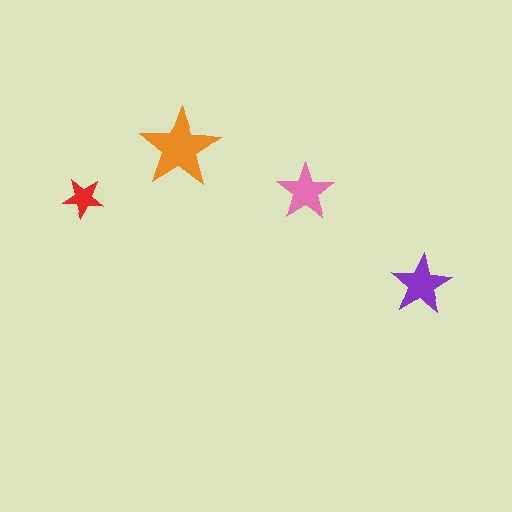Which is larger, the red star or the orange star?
The orange one.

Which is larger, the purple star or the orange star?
The orange one.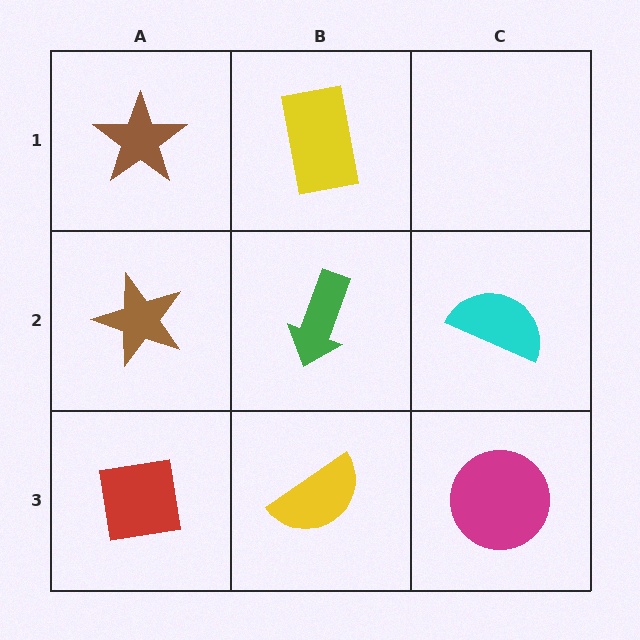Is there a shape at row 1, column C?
No, that cell is empty.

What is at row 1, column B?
A yellow rectangle.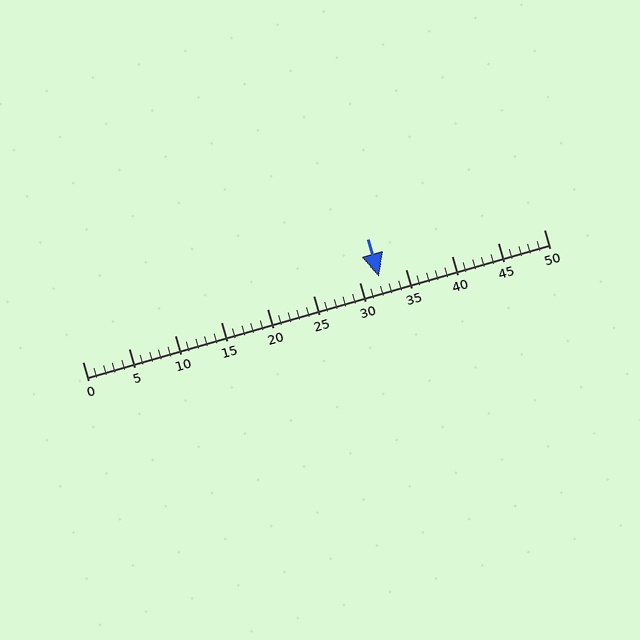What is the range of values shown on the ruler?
The ruler shows values from 0 to 50.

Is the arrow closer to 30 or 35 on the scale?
The arrow is closer to 30.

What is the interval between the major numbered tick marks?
The major tick marks are spaced 5 units apart.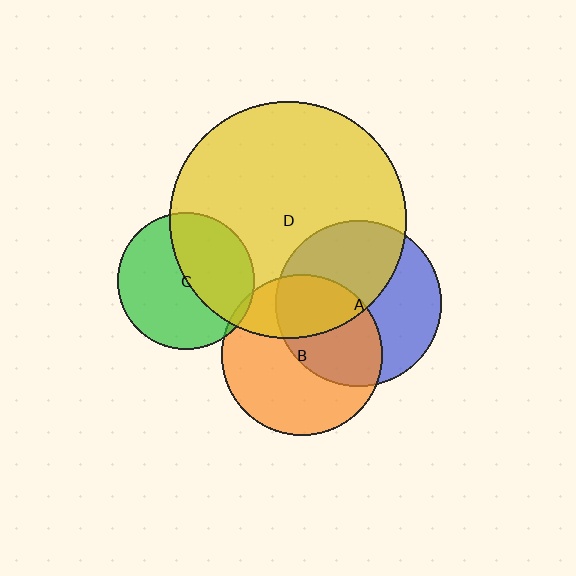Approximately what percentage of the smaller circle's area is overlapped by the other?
Approximately 45%.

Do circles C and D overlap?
Yes.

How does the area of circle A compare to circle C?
Approximately 1.5 times.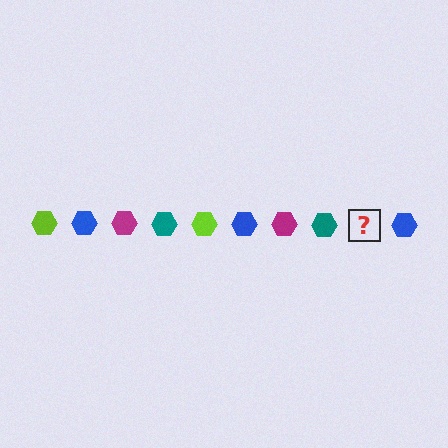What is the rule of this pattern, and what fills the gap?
The rule is that the pattern cycles through lime, blue, magenta, teal hexagons. The gap should be filled with a lime hexagon.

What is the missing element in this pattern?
The missing element is a lime hexagon.